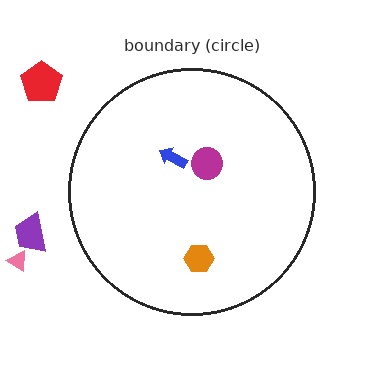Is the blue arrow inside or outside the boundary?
Inside.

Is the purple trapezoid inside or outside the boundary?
Outside.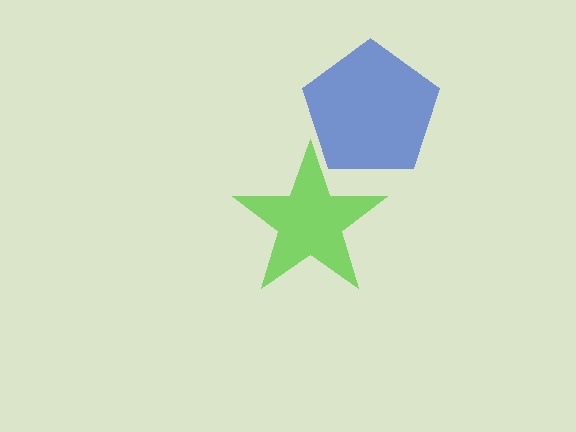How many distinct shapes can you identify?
There are 2 distinct shapes: a lime star, a blue pentagon.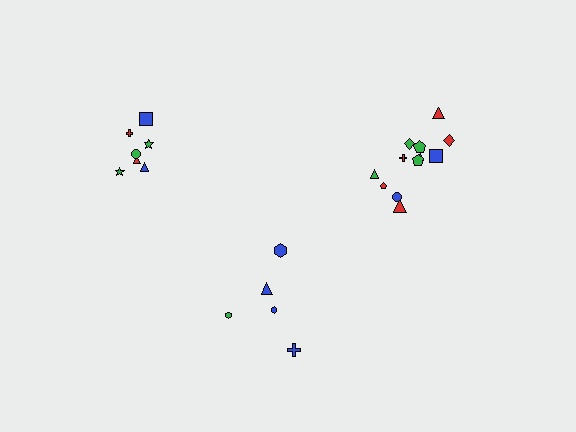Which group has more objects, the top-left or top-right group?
The top-right group.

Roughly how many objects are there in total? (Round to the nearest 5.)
Roughly 25 objects in total.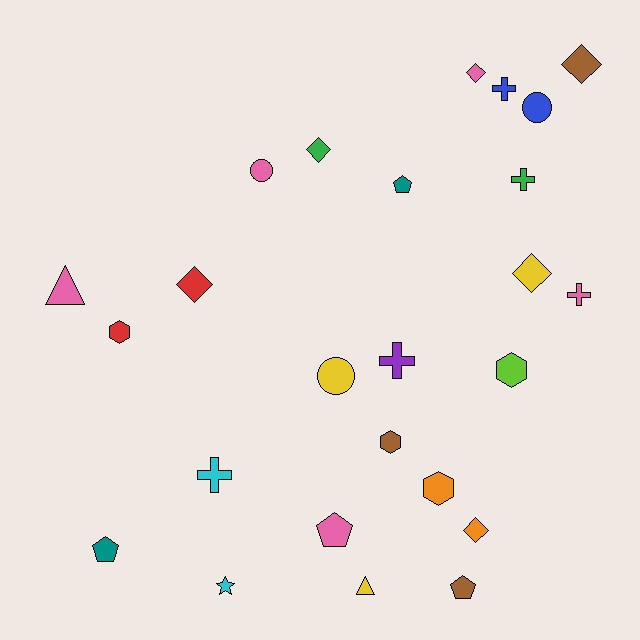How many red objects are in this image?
There are 2 red objects.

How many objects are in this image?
There are 25 objects.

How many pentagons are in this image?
There are 4 pentagons.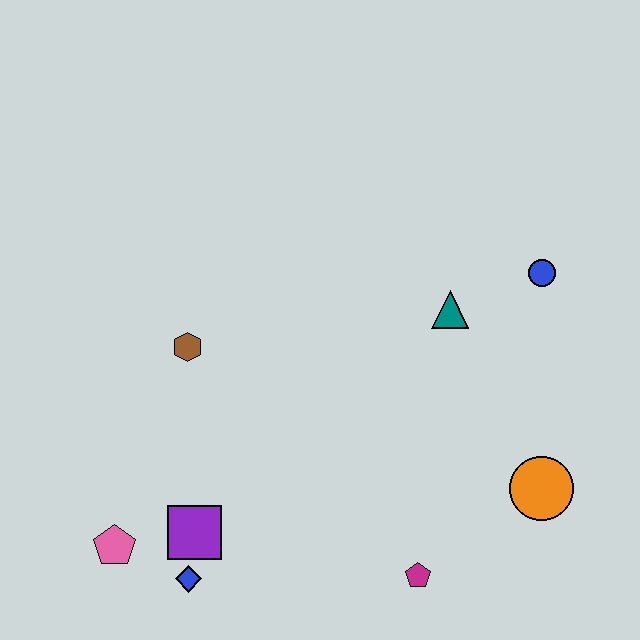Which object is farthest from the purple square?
The blue circle is farthest from the purple square.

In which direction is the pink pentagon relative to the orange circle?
The pink pentagon is to the left of the orange circle.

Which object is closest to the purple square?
The blue diamond is closest to the purple square.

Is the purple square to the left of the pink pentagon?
No